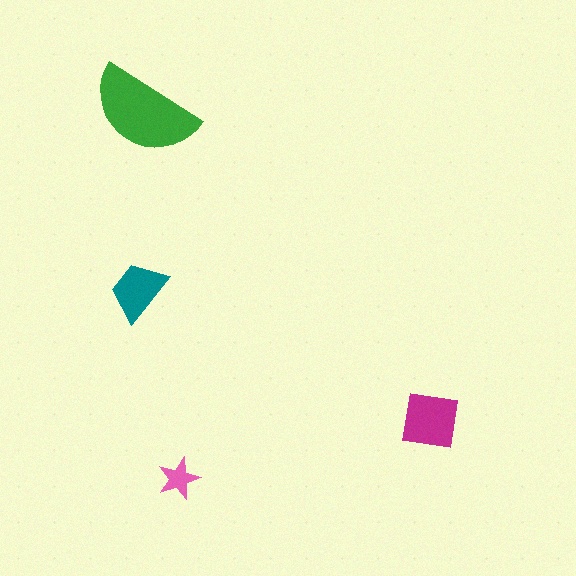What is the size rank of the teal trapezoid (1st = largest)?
3rd.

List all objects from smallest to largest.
The pink star, the teal trapezoid, the magenta square, the green semicircle.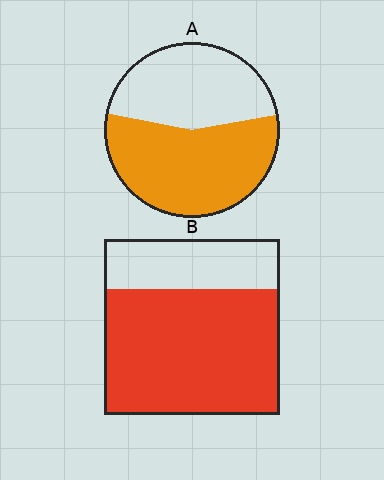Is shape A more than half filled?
Yes.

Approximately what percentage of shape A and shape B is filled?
A is approximately 55% and B is approximately 70%.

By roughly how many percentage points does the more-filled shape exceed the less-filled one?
By roughly 15 percentage points (B over A).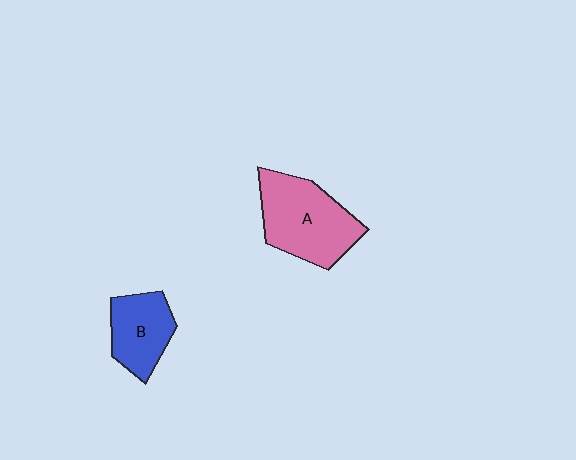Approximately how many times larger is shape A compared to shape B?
Approximately 1.6 times.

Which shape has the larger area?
Shape A (pink).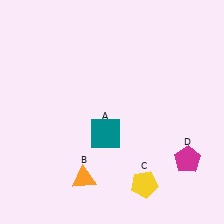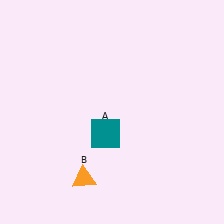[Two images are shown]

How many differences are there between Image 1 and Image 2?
There are 2 differences between the two images.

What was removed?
The magenta pentagon (D), the yellow pentagon (C) were removed in Image 2.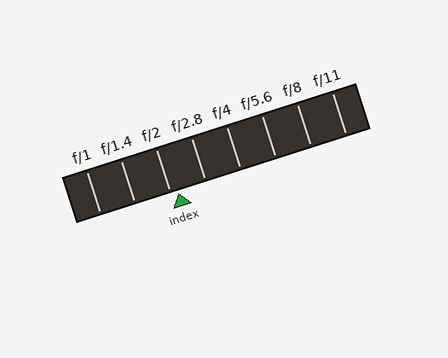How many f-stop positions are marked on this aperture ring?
There are 8 f-stop positions marked.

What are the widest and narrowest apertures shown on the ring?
The widest aperture shown is f/1 and the narrowest is f/11.